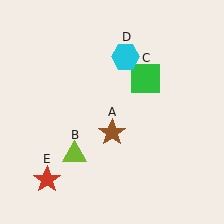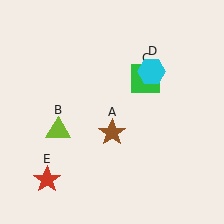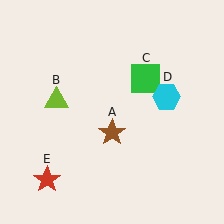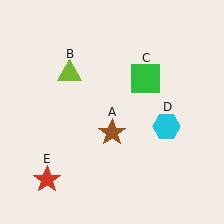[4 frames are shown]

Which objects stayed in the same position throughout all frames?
Brown star (object A) and green square (object C) and red star (object E) remained stationary.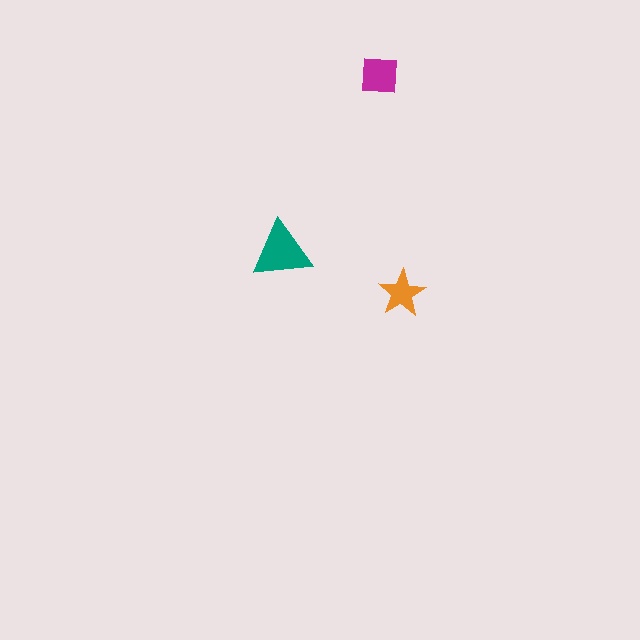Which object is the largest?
The teal triangle.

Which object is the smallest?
The orange star.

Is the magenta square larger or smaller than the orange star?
Larger.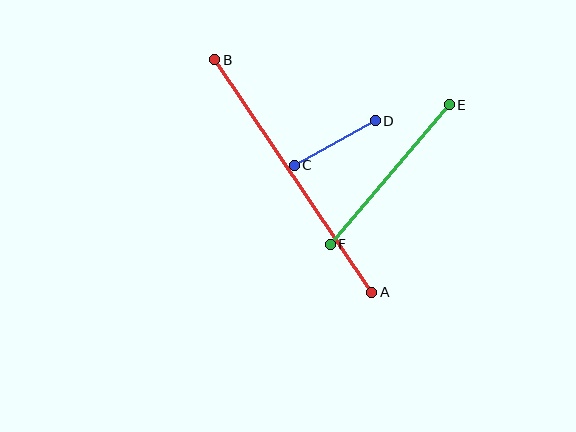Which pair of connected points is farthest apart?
Points A and B are farthest apart.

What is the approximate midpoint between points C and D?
The midpoint is at approximately (335, 143) pixels.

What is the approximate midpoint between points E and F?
The midpoint is at approximately (390, 175) pixels.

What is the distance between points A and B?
The distance is approximately 280 pixels.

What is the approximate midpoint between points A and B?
The midpoint is at approximately (293, 176) pixels.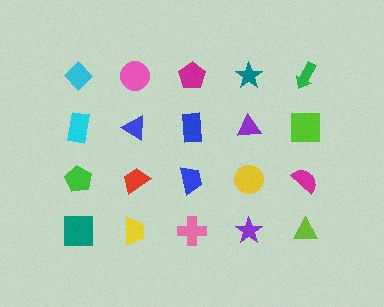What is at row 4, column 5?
A lime triangle.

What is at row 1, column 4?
A teal star.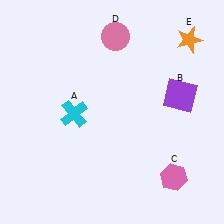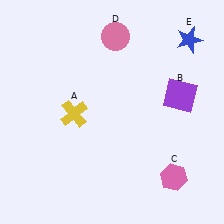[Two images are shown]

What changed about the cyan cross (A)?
In Image 1, A is cyan. In Image 2, it changed to yellow.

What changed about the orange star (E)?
In Image 1, E is orange. In Image 2, it changed to blue.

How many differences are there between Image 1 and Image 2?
There are 2 differences between the two images.